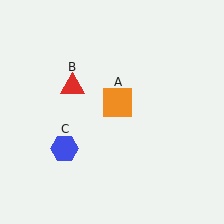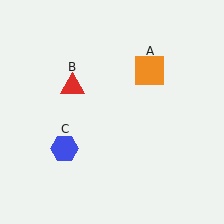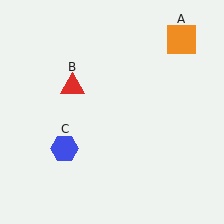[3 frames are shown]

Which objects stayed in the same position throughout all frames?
Red triangle (object B) and blue hexagon (object C) remained stationary.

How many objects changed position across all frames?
1 object changed position: orange square (object A).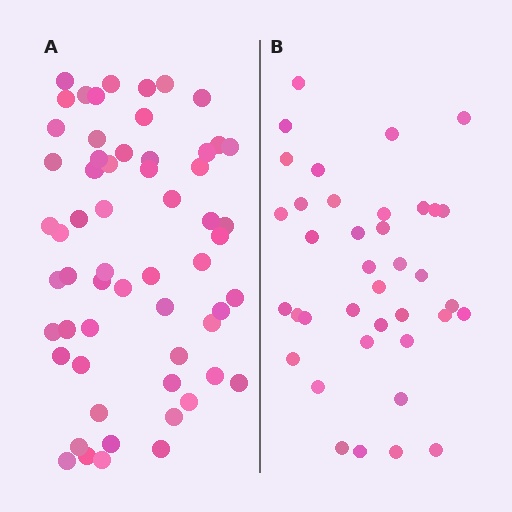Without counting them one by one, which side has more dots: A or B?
Region A (the left region) has more dots.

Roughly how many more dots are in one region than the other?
Region A has approximately 20 more dots than region B.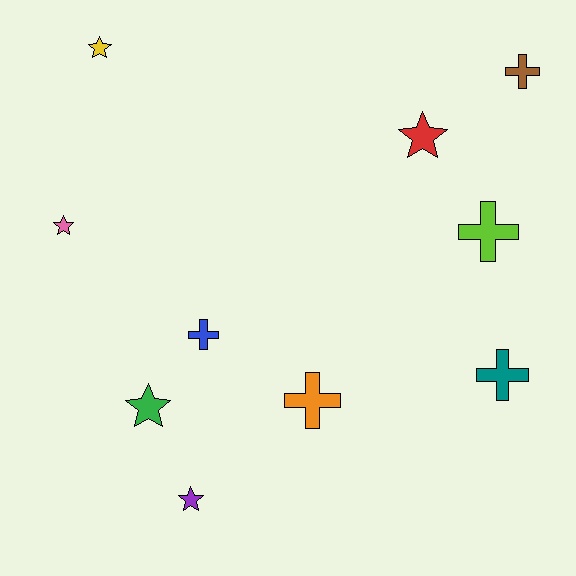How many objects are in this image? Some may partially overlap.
There are 10 objects.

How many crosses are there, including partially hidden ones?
There are 5 crosses.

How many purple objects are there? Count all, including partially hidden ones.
There is 1 purple object.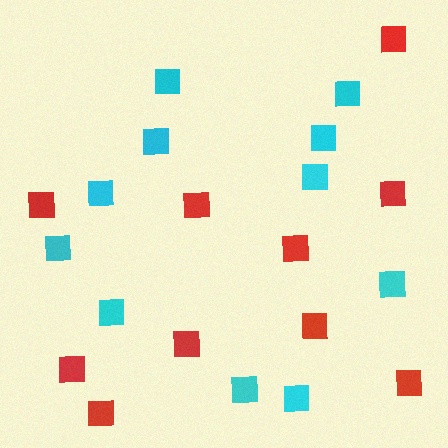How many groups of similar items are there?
There are 2 groups: one group of cyan squares (11) and one group of red squares (10).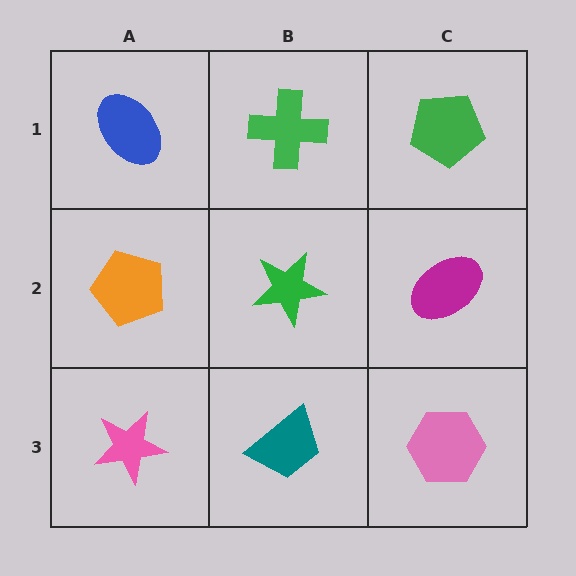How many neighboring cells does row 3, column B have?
3.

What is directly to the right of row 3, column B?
A pink hexagon.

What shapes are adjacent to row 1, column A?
An orange pentagon (row 2, column A), a green cross (row 1, column B).